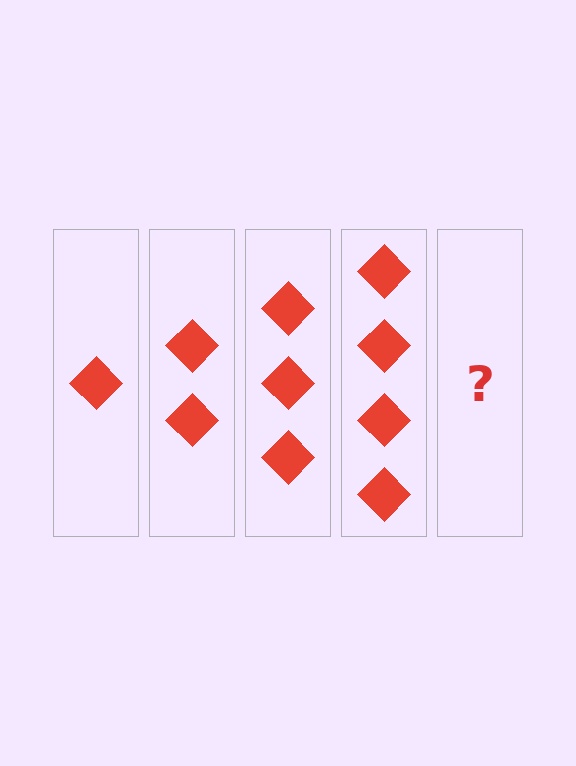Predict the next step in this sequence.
The next step is 5 diamonds.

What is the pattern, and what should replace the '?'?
The pattern is that each step adds one more diamond. The '?' should be 5 diamonds.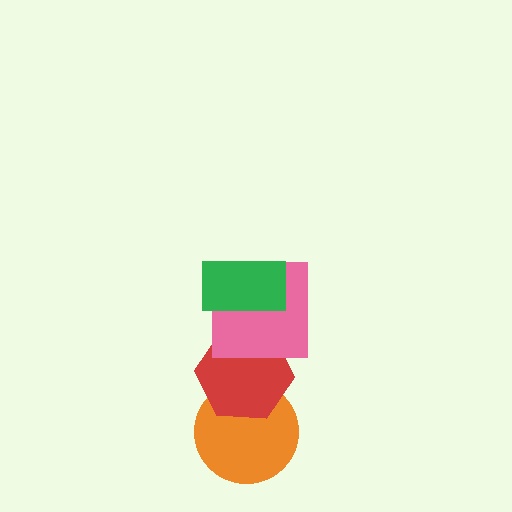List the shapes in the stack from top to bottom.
From top to bottom: the green rectangle, the pink square, the red hexagon, the orange circle.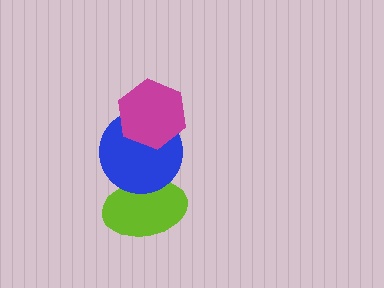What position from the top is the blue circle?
The blue circle is 2nd from the top.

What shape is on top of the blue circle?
The magenta hexagon is on top of the blue circle.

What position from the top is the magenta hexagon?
The magenta hexagon is 1st from the top.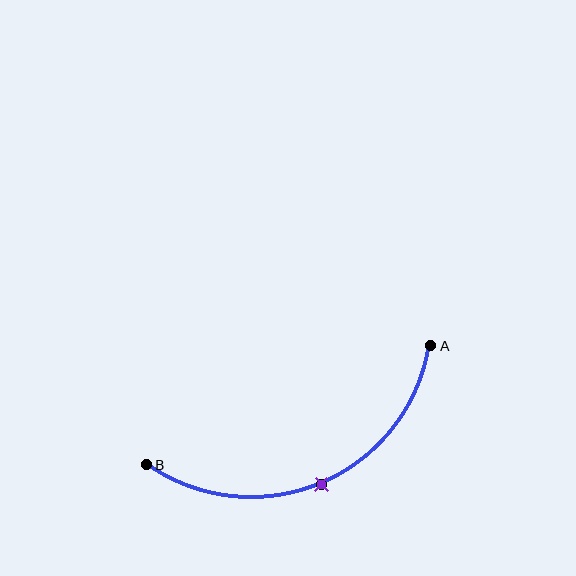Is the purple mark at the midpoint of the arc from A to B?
Yes. The purple mark lies on the arc at equal arc-length from both A and B — it is the arc midpoint.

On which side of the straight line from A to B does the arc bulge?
The arc bulges below the straight line connecting A and B.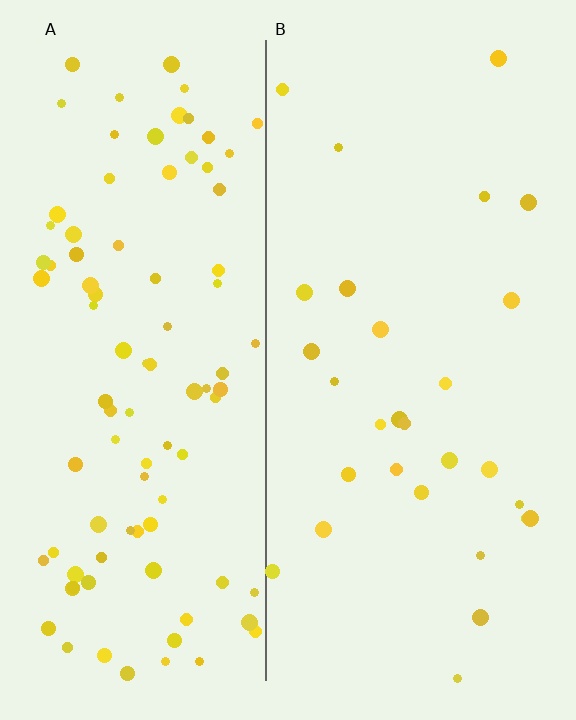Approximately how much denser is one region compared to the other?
Approximately 3.2× — region A over region B.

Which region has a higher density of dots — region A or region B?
A (the left).